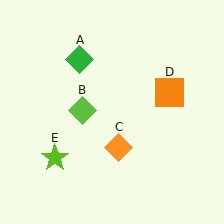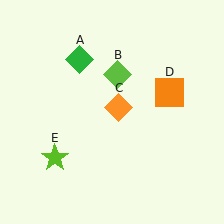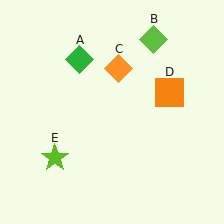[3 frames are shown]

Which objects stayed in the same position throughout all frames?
Green diamond (object A) and orange square (object D) and lime star (object E) remained stationary.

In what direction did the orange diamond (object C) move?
The orange diamond (object C) moved up.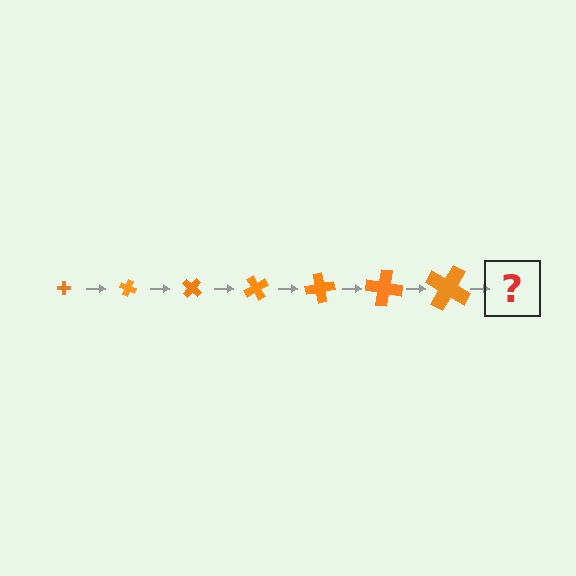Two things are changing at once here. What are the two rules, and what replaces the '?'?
The two rules are that the cross grows larger each step and it rotates 20 degrees each step. The '?' should be a cross, larger than the previous one and rotated 140 degrees from the start.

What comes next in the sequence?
The next element should be a cross, larger than the previous one and rotated 140 degrees from the start.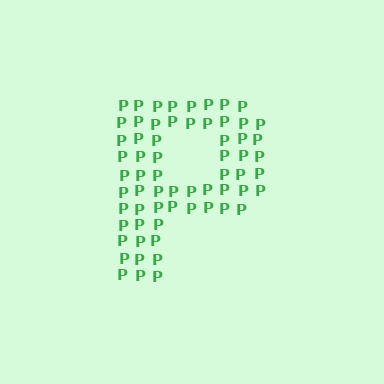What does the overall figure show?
The overall figure shows the letter P.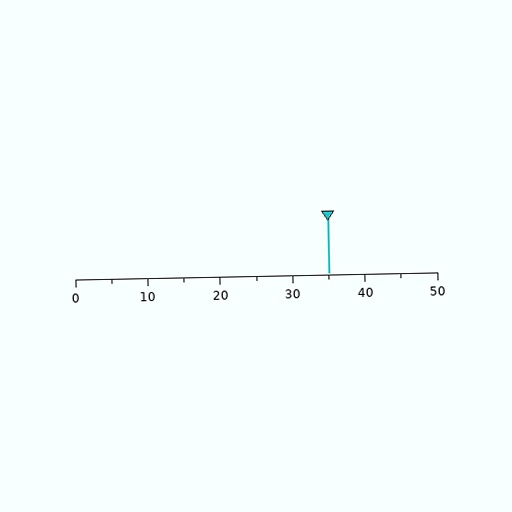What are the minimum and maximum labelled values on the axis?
The axis runs from 0 to 50.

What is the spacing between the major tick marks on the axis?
The major ticks are spaced 10 apart.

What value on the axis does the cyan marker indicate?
The marker indicates approximately 35.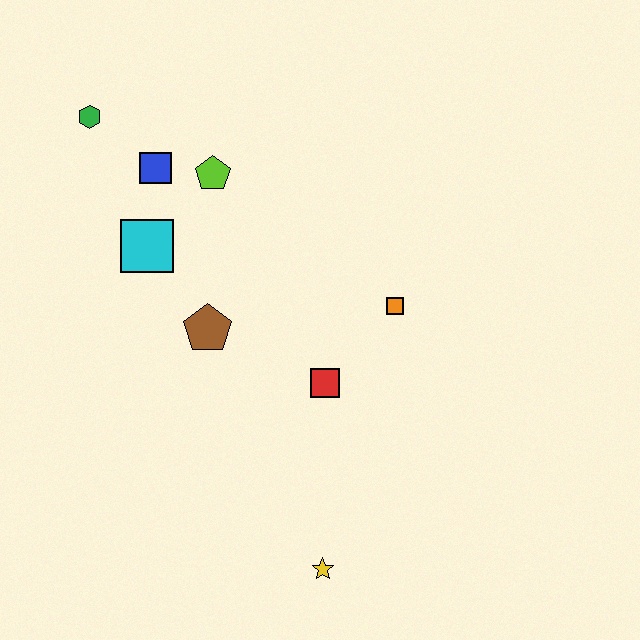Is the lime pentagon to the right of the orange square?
No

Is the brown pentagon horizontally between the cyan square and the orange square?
Yes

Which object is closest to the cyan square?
The blue square is closest to the cyan square.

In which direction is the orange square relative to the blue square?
The orange square is to the right of the blue square.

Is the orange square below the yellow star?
No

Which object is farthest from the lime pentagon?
The yellow star is farthest from the lime pentagon.